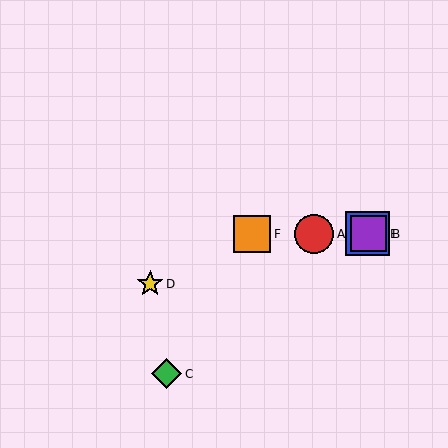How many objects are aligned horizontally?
4 objects (A, B, E, F) are aligned horizontally.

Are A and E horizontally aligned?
Yes, both are at y≈234.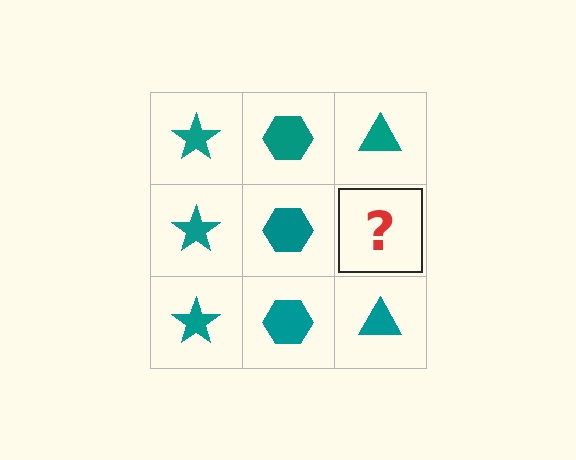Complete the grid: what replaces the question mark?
The question mark should be replaced with a teal triangle.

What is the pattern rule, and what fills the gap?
The rule is that each column has a consistent shape. The gap should be filled with a teal triangle.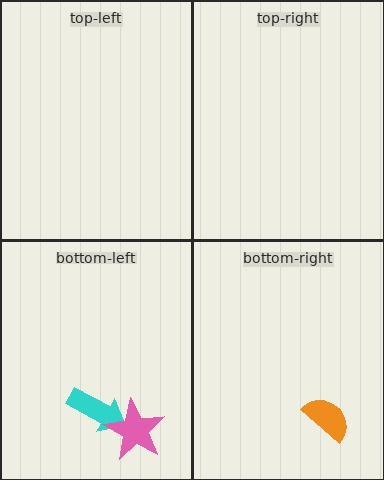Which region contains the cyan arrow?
The bottom-left region.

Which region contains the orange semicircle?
The bottom-right region.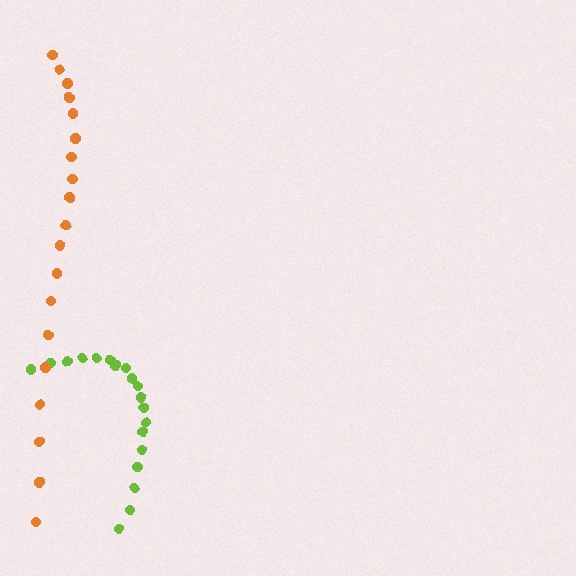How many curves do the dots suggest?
There are 2 distinct paths.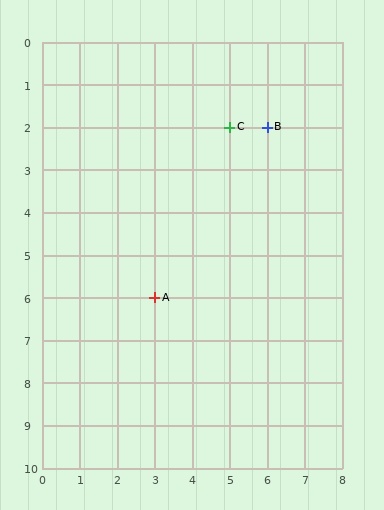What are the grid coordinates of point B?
Point B is at grid coordinates (6, 2).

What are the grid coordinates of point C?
Point C is at grid coordinates (5, 2).